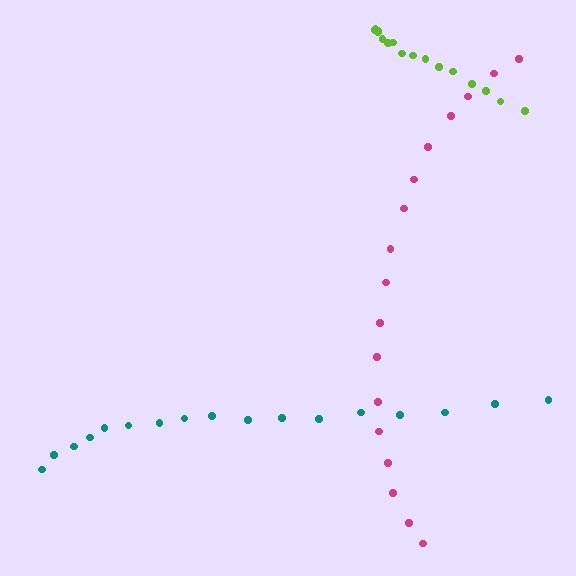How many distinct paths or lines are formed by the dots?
There are 3 distinct paths.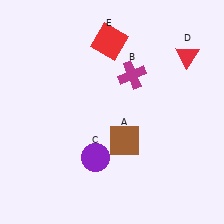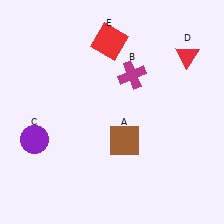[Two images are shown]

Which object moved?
The purple circle (C) moved left.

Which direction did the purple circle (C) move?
The purple circle (C) moved left.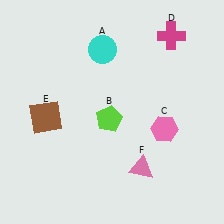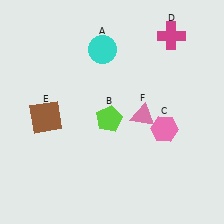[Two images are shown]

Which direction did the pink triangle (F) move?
The pink triangle (F) moved up.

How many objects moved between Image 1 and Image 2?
1 object moved between the two images.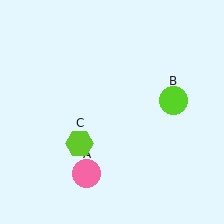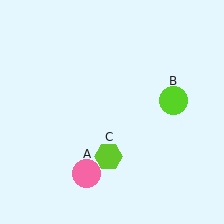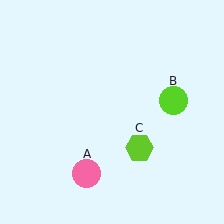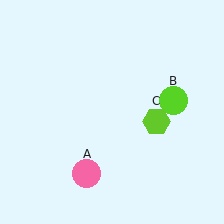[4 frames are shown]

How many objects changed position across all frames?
1 object changed position: lime hexagon (object C).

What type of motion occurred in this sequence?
The lime hexagon (object C) rotated counterclockwise around the center of the scene.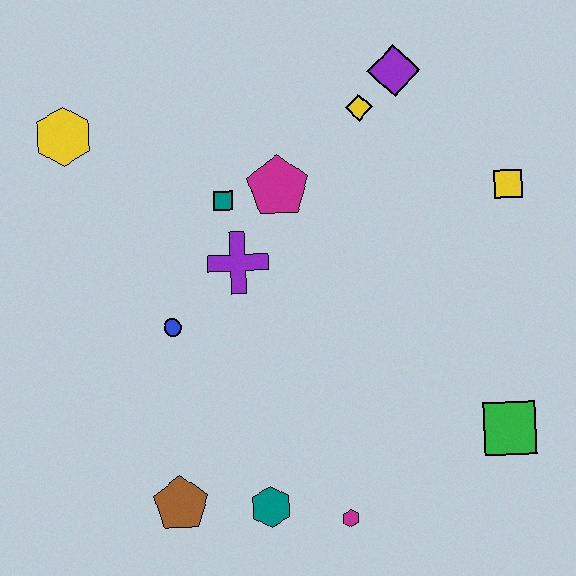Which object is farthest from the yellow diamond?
The brown pentagon is farthest from the yellow diamond.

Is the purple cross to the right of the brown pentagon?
Yes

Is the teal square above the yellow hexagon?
No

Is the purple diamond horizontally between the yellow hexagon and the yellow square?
Yes